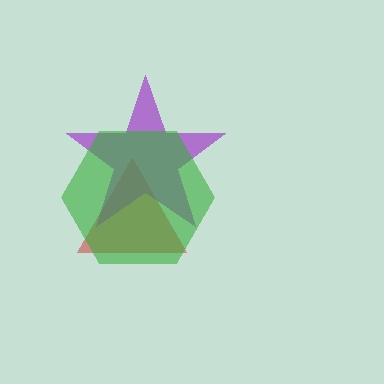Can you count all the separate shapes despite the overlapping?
Yes, there are 3 separate shapes.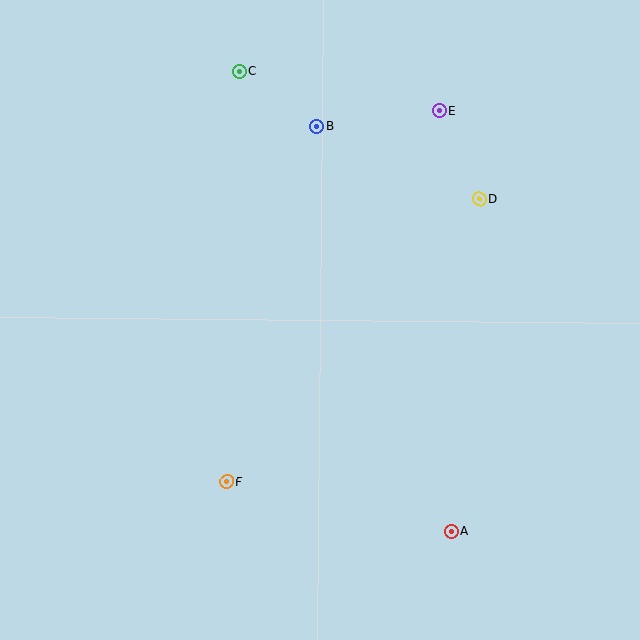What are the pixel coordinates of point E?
Point E is at (439, 111).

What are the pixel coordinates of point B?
Point B is at (317, 126).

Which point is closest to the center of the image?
Point F at (227, 482) is closest to the center.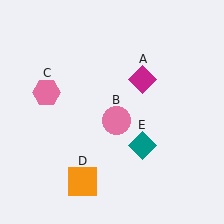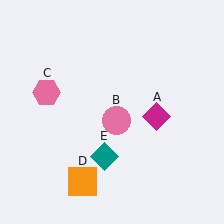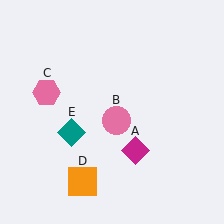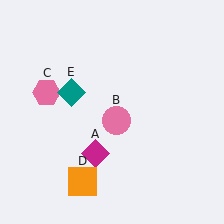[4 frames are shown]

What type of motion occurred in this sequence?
The magenta diamond (object A), teal diamond (object E) rotated clockwise around the center of the scene.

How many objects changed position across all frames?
2 objects changed position: magenta diamond (object A), teal diamond (object E).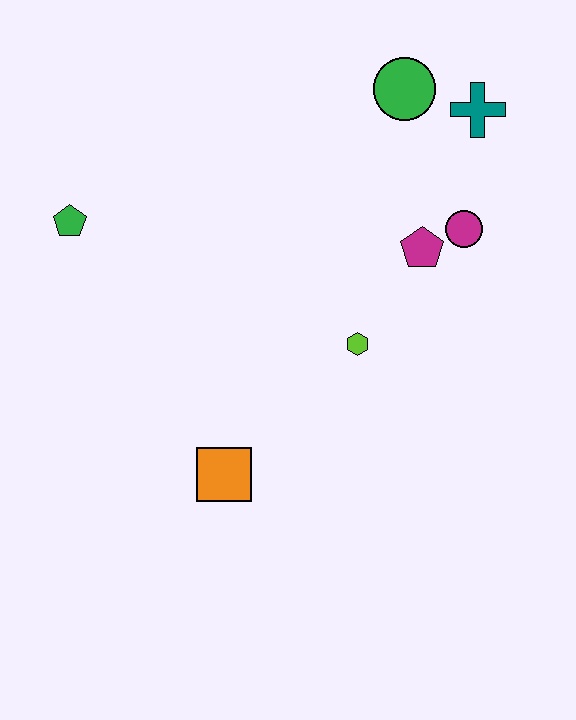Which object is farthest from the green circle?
The orange square is farthest from the green circle.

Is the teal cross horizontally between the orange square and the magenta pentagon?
No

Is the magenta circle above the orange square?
Yes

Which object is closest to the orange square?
The lime hexagon is closest to the orange square.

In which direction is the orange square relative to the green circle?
The orange square is below the green circle.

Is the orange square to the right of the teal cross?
No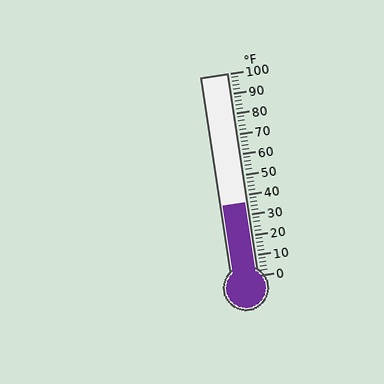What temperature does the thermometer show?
The thermometer shows approximately 36°F.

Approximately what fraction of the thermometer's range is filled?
The thermometer is filled to approximately 35% of its range.